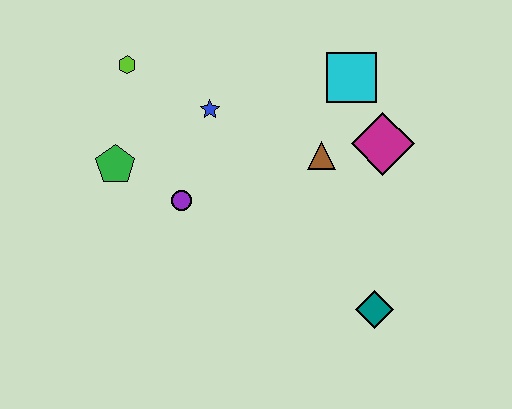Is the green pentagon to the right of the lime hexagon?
No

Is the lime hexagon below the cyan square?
No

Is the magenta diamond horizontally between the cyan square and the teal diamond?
No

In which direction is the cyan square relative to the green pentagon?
The cyan square is to the right of the green pentagon.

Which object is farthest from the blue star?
The teal diamond is farthest from the blue star.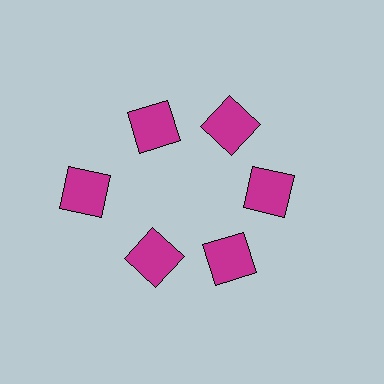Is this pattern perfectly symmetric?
No. The 6 magenta squares are arranged in a ring, but one element near the 9 o'clock position is pushed outward from the center, breaking the 6-fold rotational symmetry.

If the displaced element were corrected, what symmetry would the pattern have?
It would have 6-fold rotational symmetry — the pattern would map onto itself every 60 degrees.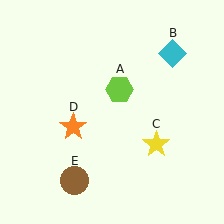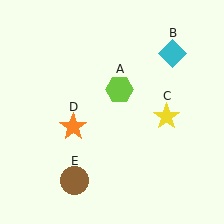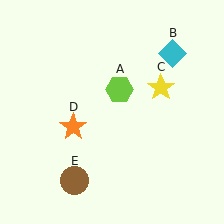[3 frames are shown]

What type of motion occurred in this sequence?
The yellow star (object C) rotated counterclockwise around the center of the scene.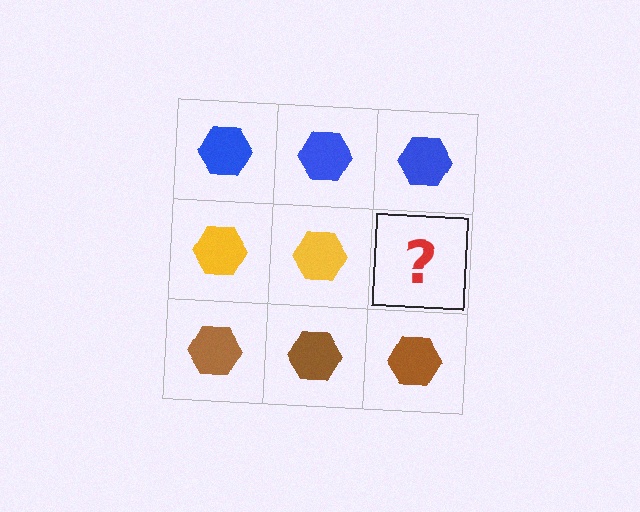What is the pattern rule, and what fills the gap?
The rule is that each row has a consistent color. The gap should be filled with a yellow hexagon.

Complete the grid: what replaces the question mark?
The question mark should be replaced with a yellow hexagon.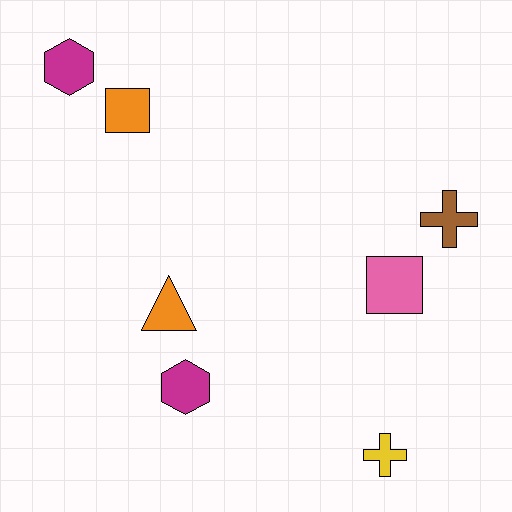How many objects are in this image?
There are 7 objects.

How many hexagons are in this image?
There are 2 hexagons.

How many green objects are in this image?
There are no green objects.